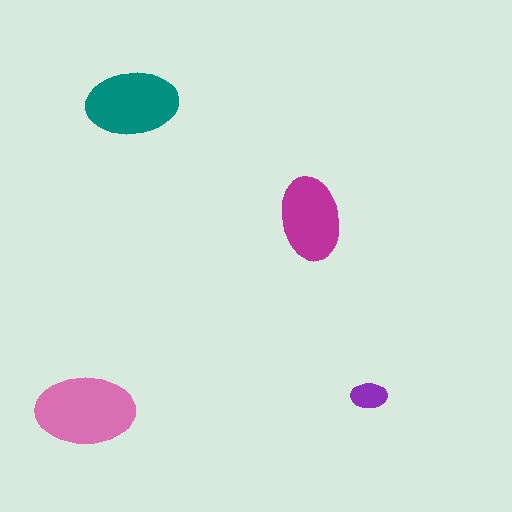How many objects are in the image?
There are 4 objects in the image.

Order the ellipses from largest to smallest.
the pink one, the teal one, the magenta one, the purple one.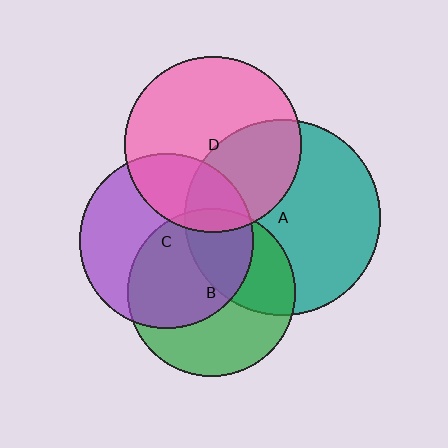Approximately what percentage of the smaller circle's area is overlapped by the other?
Approximately 25%.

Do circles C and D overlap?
Yes.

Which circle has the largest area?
Circle A (teal).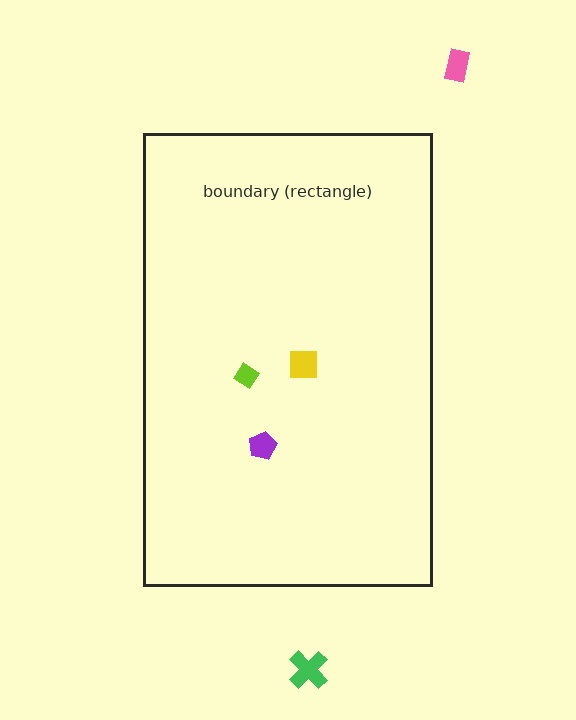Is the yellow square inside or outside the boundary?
Inside.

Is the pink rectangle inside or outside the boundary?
Outside.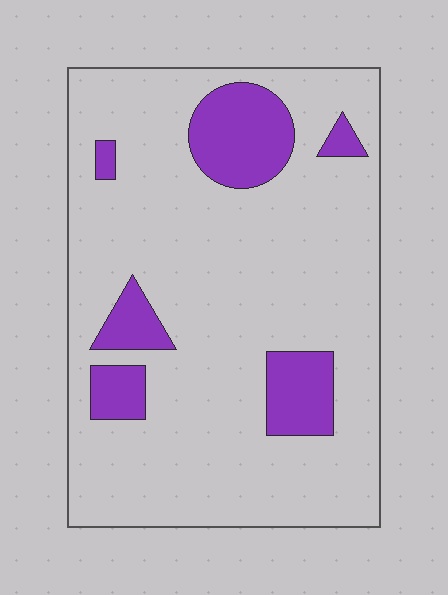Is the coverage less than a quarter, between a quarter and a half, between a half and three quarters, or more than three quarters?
Less than a quarter.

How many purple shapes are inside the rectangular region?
6.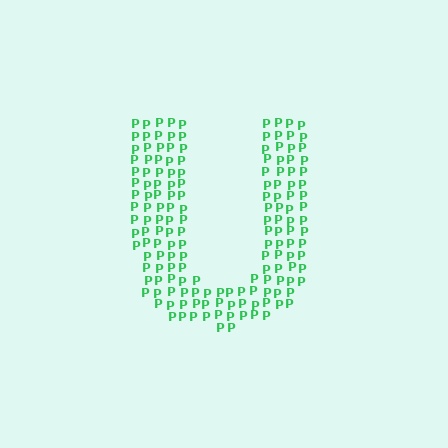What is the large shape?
The large shape is the letter U.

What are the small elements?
The small elements are letter P's.